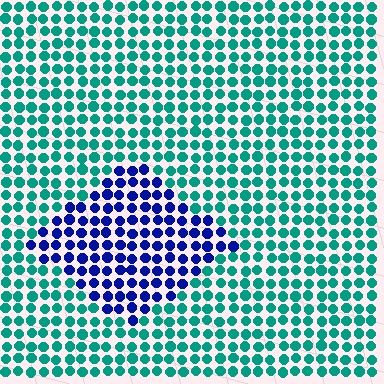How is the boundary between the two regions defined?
The boundary is defined purely by a slight shift in hue (about 64 degrees). Spacing, size, and orientation are identical on both sides.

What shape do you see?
I see a diamond.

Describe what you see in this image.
The image is filled with small teal elements in a uniform arrangement. A diamond-shaped region is visible where the elements are tinted to a slightly different hue, forming a subtle color boundary.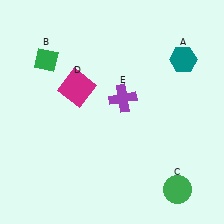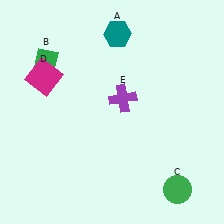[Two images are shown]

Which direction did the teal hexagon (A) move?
The teal hexagon (A) moved left.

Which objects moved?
The objects that moved are: the teal hexagon (A), the magenta square (D).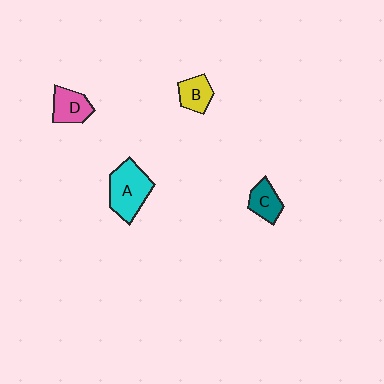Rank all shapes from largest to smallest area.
From largest to smallest: A (cyan), D (pink), C (teal), B (yellow).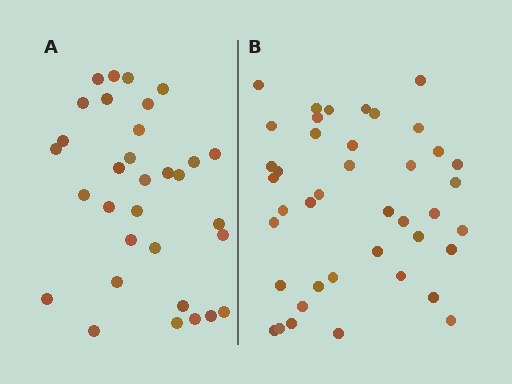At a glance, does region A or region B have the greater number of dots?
Region B (the right region) has more dots.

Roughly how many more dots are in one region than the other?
Region B has roughly 8 or so more dots than region A.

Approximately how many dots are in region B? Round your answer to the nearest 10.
About 40 dots. (The exact count is 41, which rounds to 40.)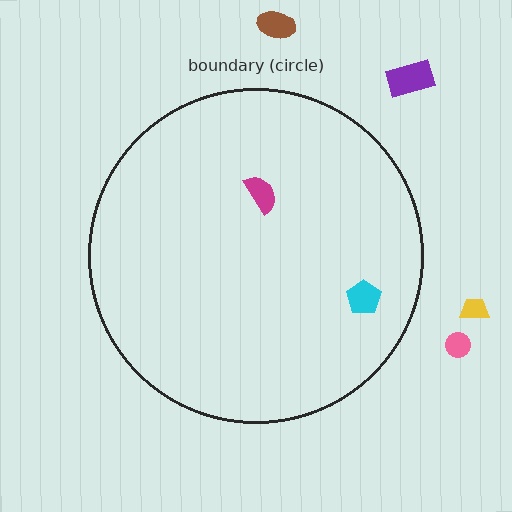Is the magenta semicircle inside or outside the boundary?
Inside.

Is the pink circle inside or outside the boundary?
Outside.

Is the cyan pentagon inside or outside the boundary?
Inside.